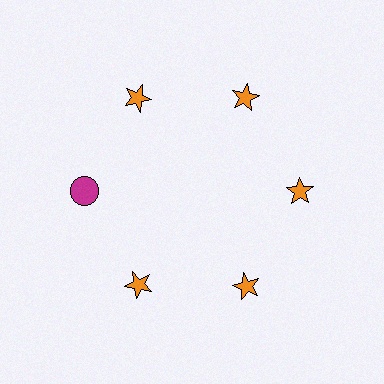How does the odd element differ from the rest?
It differs in both color (magenta instead of orange) and shape (circle instead of star).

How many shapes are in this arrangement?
There are 6 shapes arranged in a ring pattern.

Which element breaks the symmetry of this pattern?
The magenta circle at roughly the 9 o'clock position breaks the symmetry. All other shapes are orange stars.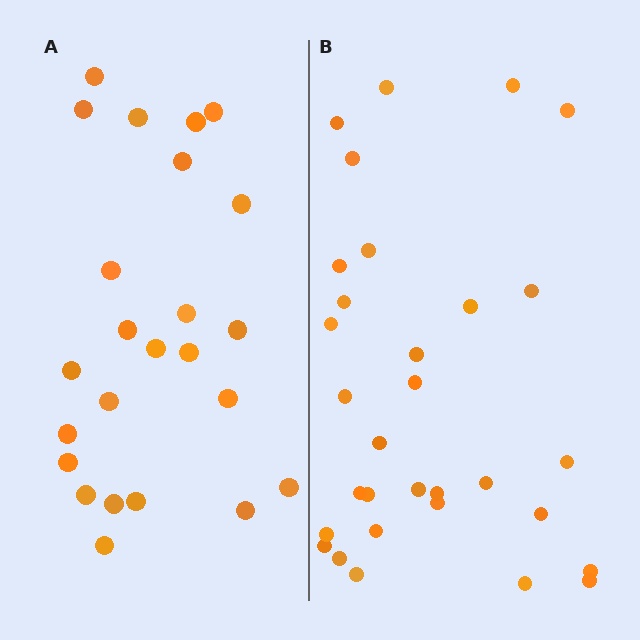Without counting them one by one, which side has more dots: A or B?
Region B (the right region) has more dots.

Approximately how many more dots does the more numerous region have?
Region B has roughly 8 or so more dots than region A.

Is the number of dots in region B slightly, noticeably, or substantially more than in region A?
Region B has noticeably more, but not dramatically so. The ratio is roughly 1.3 to 1.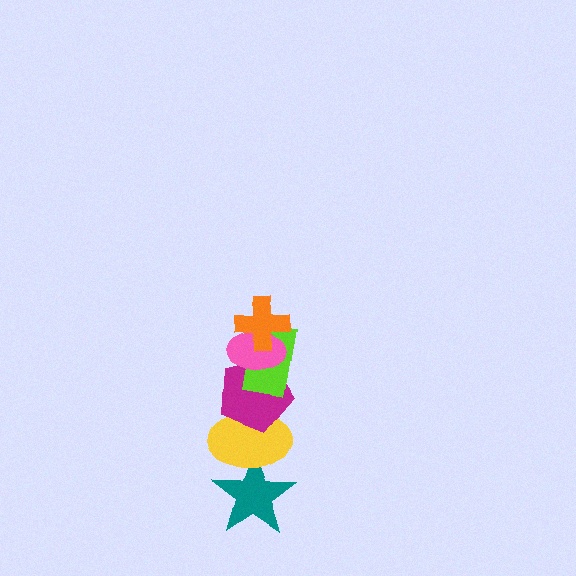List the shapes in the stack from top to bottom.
From top to bottom: the orange cross, the pink ellipse, the lime rectangle, the magenta pentagon, the yellow ellipse, the teal star.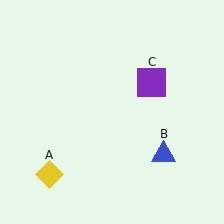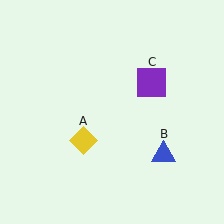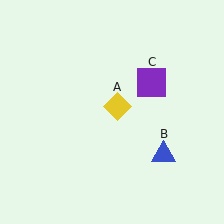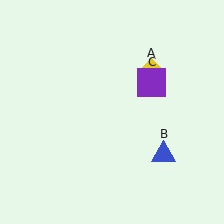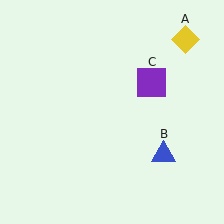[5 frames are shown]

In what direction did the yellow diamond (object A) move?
The yellow diamond (object A) moved up and to the right.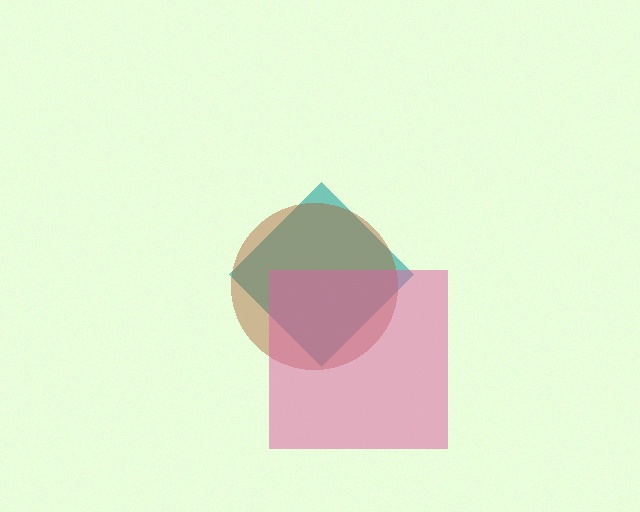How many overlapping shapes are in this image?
There are 3 overlapping shapes in the image.